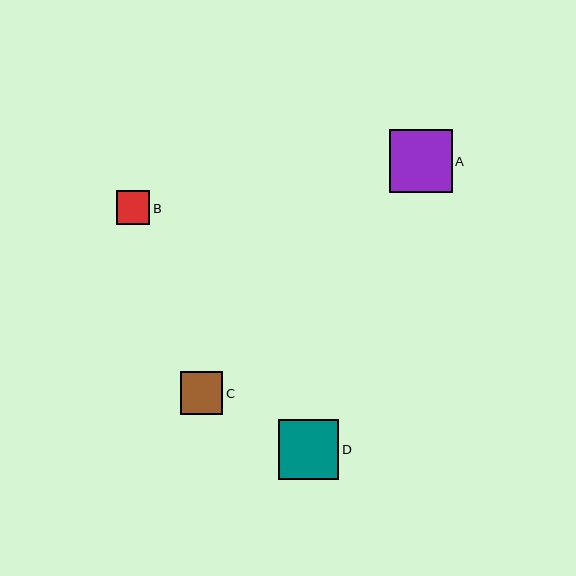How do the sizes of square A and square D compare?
Square A and square D are approximately the same size.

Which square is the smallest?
Square B is the smallest with a size of approximately 34 pixels.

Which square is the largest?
Square A is the largest with a size of approximately 63 pixels.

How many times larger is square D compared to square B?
Square D is approximately 1.8 times the size of square B.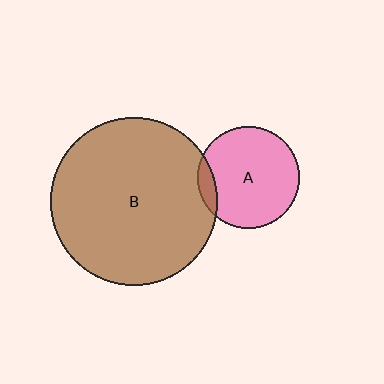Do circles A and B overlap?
Yes.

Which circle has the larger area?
Circle B (brown).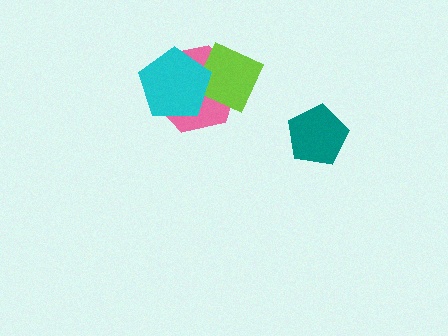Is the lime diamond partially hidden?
Yes, it is partially covered by another shape.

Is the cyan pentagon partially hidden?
No, no other shape covers it.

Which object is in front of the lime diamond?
The cyan pentagon is in front of the lime diamond.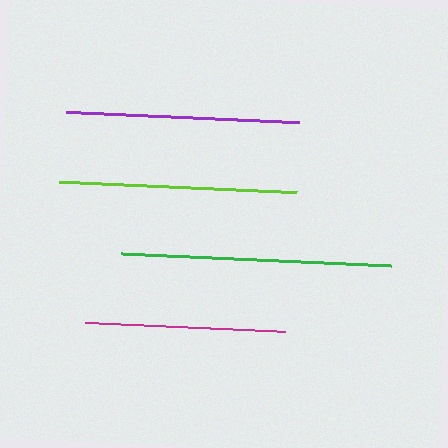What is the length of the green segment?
The green segment is approximately 272 pixels long.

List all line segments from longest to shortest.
From longest to shortest: green, lime, purple, magenta.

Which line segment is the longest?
The green line is the longest at approximately 272 pixels.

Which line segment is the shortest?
The magenta line is the shortest at approximately 201 pixels.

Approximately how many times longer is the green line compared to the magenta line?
The green line is approximately 1.4 times the length of the magenta line.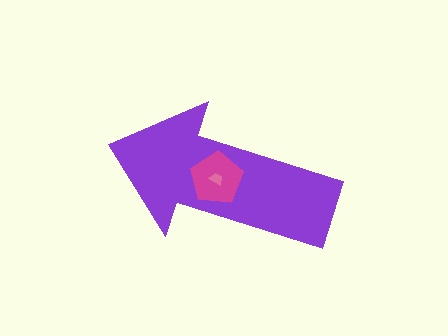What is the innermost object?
The pink trapezoid.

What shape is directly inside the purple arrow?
The magenta pentagon.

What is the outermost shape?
The purple arrow.